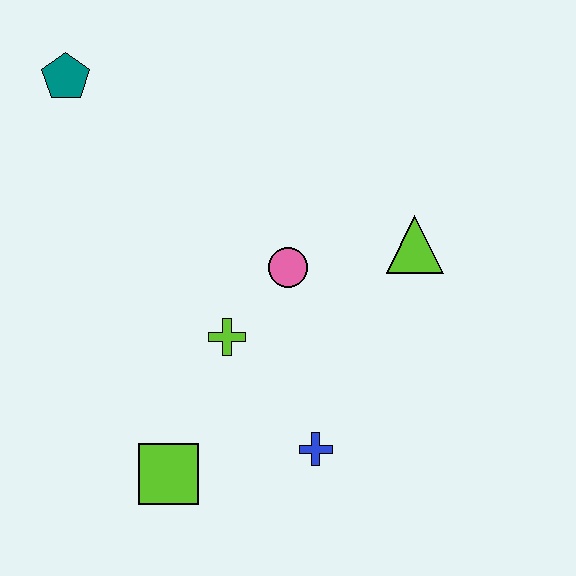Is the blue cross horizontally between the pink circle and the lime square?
No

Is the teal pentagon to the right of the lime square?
No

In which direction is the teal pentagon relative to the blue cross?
The teal pentagon is above the blue cross.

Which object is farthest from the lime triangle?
The teal pentagon is farthest from the lime triangle.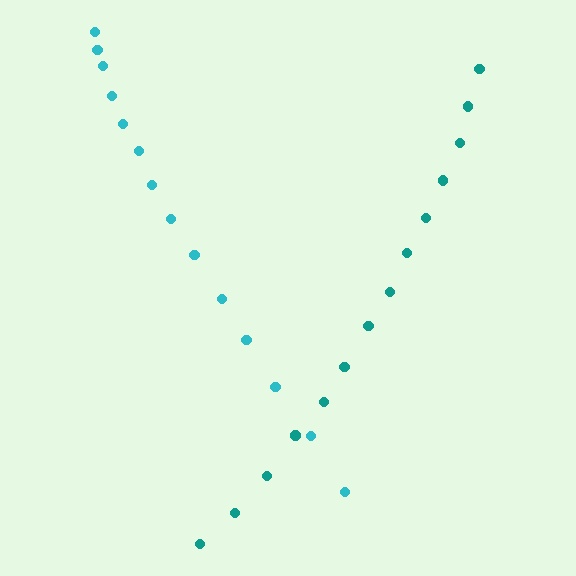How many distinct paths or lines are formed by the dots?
There are 2 distinct paths.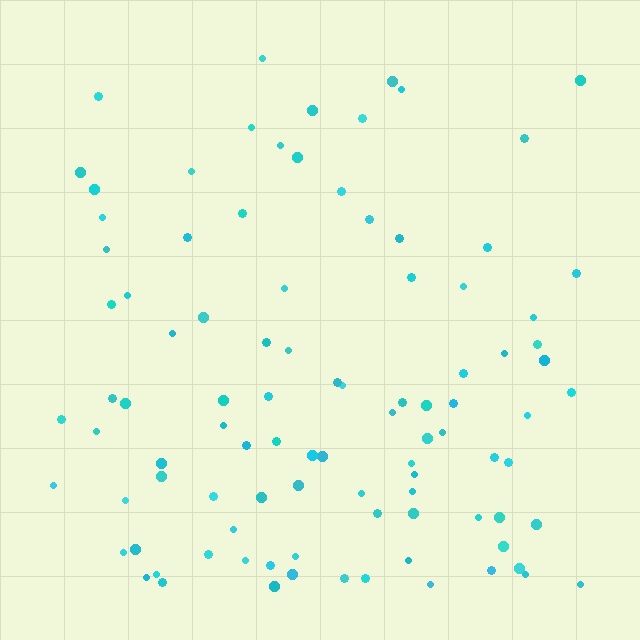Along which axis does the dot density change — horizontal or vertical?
Vertical.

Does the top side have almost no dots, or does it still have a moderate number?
Still a moderate number, just noticeably fewer than the bottom.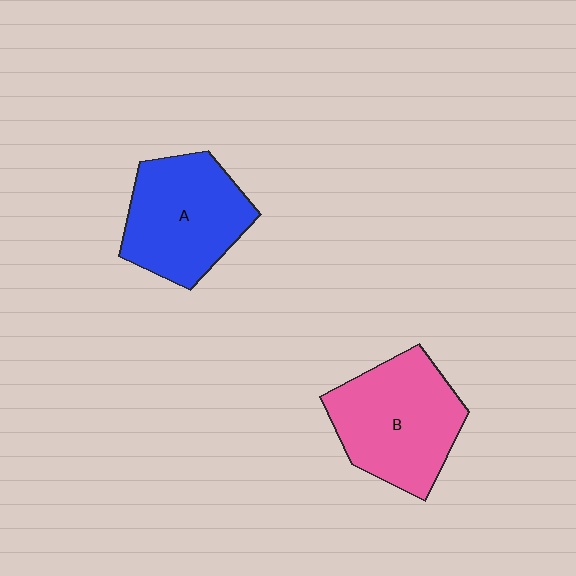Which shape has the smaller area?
Shape A (blue).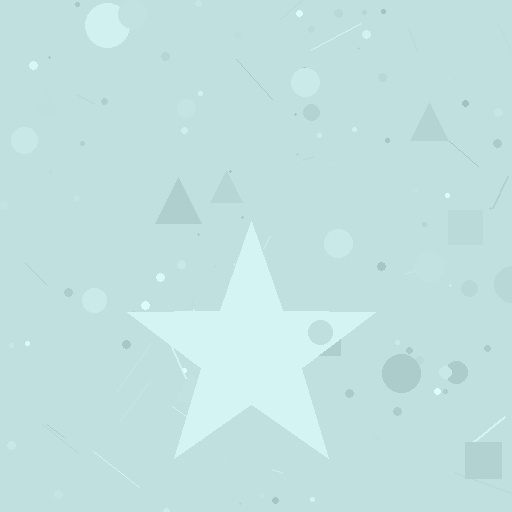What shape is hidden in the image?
A star is hidden in the image.